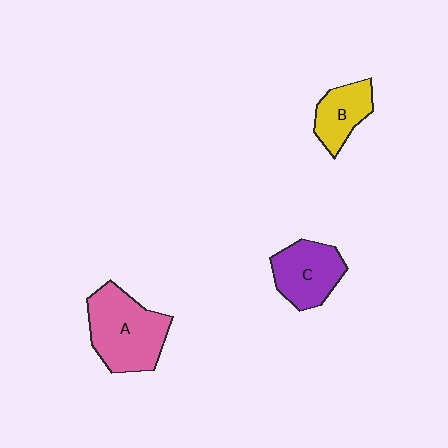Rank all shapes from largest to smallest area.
From largest to smallest: A (pink), C (purple), B (yellow).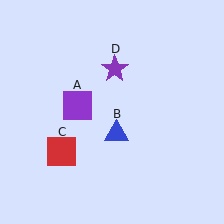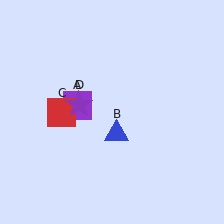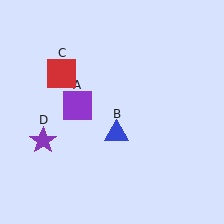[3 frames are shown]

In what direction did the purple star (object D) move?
The purple star (object D) moved down and to the left.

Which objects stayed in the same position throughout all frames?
Purple square (object A) and blue triangle (object B) remained stationary.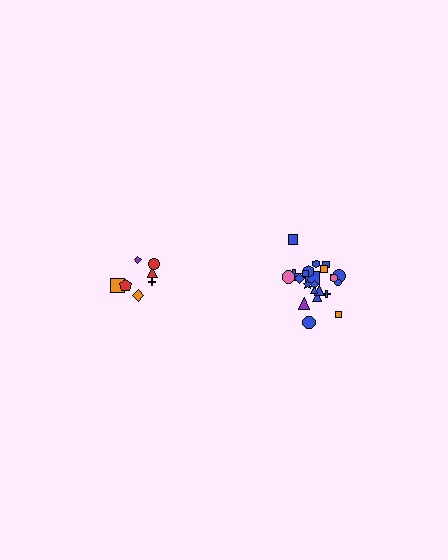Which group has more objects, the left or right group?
The right group.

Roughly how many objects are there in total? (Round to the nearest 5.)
Roughly 30 objects in total.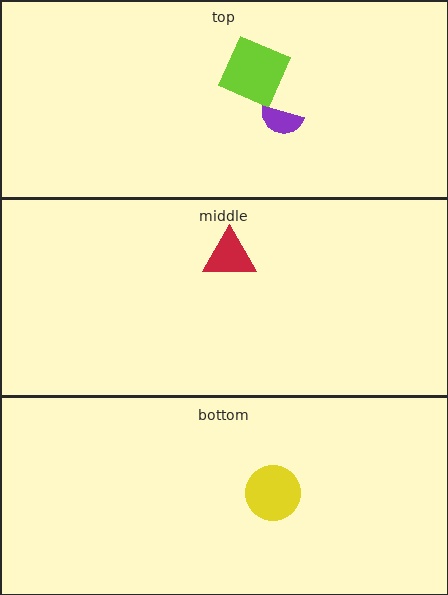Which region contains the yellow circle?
The bottom region.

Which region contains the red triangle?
The middle region.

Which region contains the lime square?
The top region.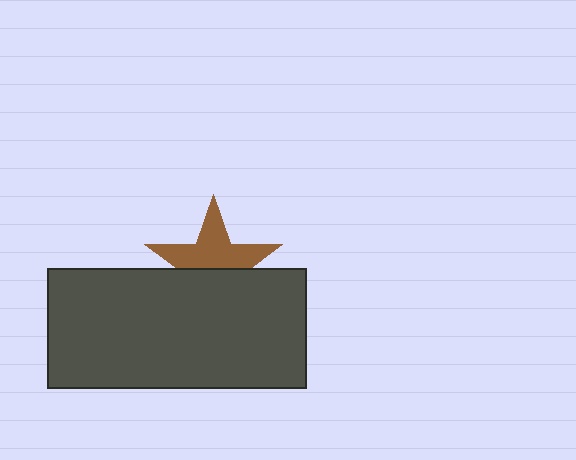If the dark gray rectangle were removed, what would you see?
You would see the complete brown star.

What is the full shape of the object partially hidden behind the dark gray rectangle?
The partially hidden object is a brown star.